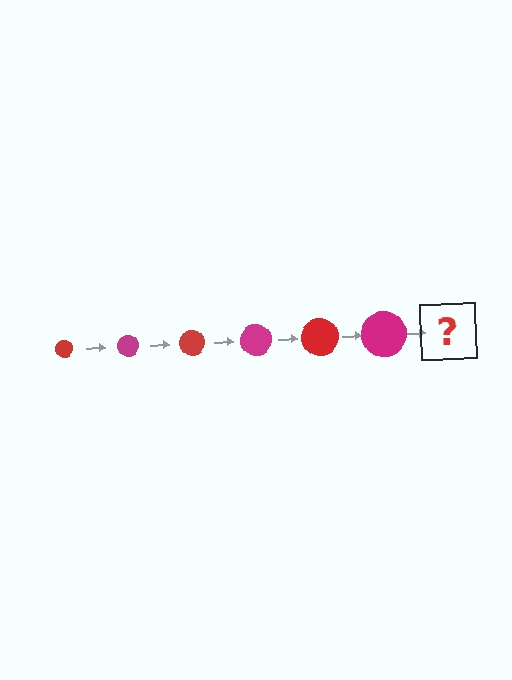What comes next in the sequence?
The next element should be a red circle, larger than the previous one.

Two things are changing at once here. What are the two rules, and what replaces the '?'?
The two rules are that the circle grows larger each step and the color cycles through red and magenta. The '?' should be a red circle, larger than the previous one.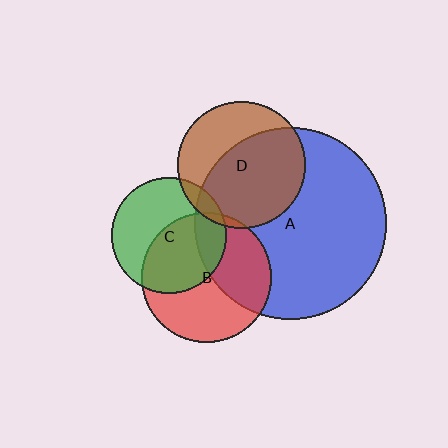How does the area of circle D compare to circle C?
Approximately 1.2 times.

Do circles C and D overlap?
Yes.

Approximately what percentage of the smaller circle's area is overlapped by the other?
Approximately 10%.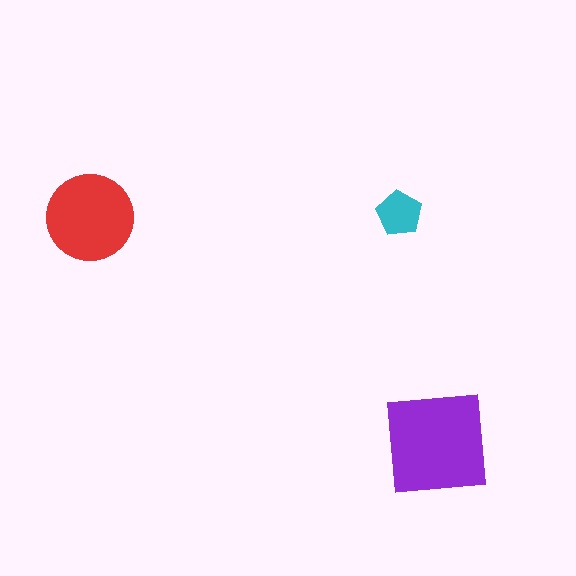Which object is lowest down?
The purple square is bottommost.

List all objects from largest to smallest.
The purple square, the red circle, the cyan pentagon.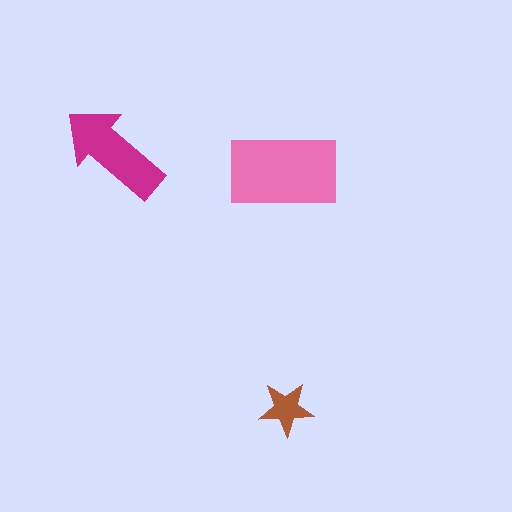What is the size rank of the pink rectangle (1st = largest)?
1st.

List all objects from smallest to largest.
The brown star, the magenta arrow, the pink rectangle.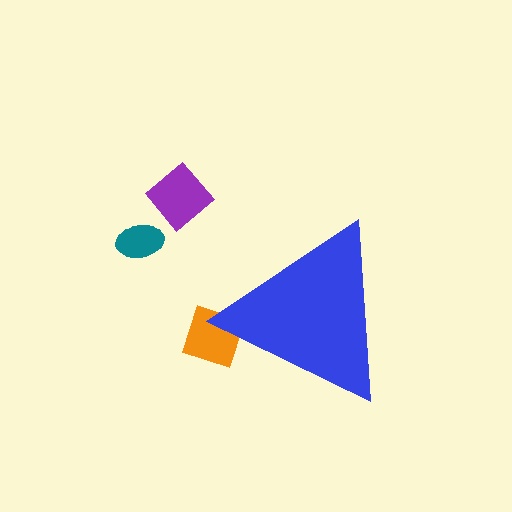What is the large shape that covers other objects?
A blue triangle.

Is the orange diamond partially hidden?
Yes, the orange diamond is partially hidden behind the blue triangle.